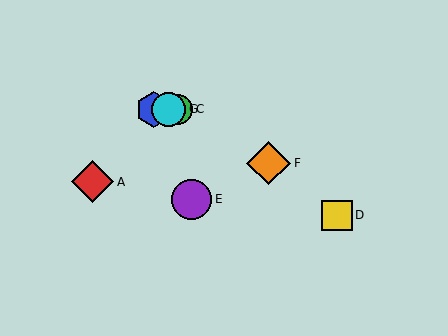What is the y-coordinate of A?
Object A is at y≈182.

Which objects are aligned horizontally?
Objects B, C, G are aligned horizontally.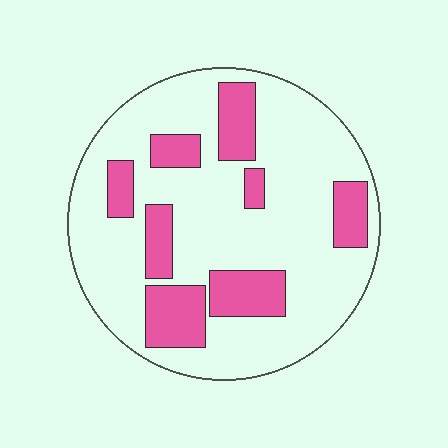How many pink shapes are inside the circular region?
8.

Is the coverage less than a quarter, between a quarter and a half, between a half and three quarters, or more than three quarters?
Less than a quarter.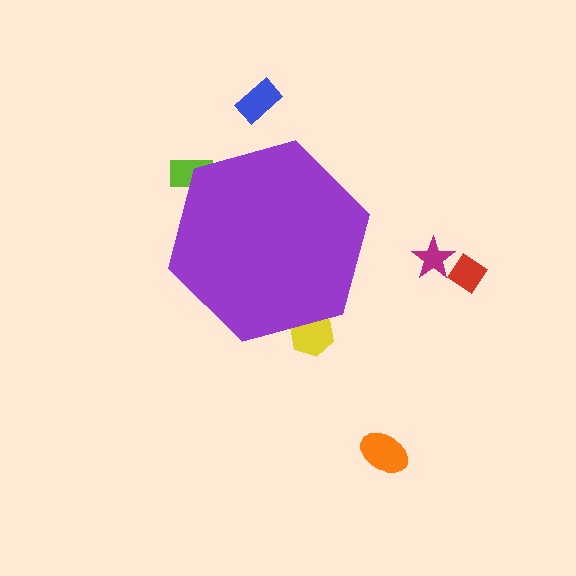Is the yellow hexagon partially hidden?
Yes, the yellow hexagon is partially hidden behind the purple hexagon.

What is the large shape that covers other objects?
A purple hexagon.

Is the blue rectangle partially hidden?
No, the blue rectangle is fully visible.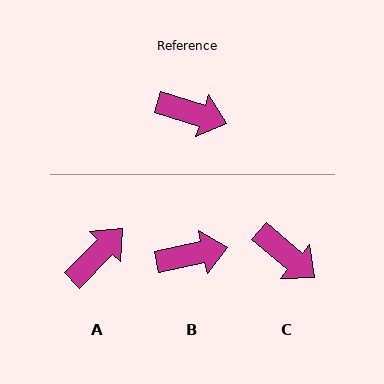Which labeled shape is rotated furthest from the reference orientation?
A, about 63 degrees away.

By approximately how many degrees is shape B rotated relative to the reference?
Approximately 29 degrees counter-clockwise.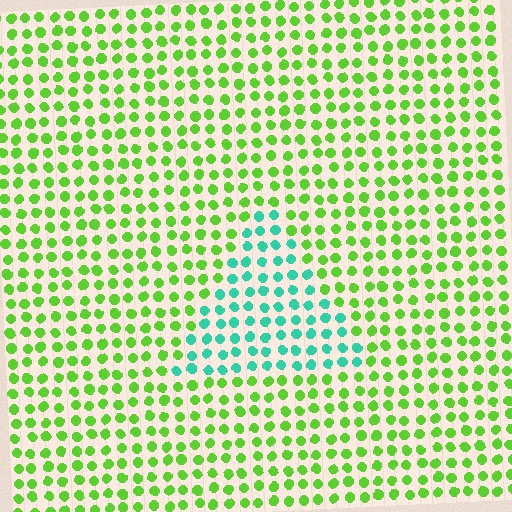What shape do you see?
I see a triangle.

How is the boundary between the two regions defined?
The boundary is defined purely by a slight shift in hue (about 60 degrees). Spacing, size, and orientation are identical on both sides.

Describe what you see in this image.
The image is filled with small lime elements in a uniform arrangement. A triangle-shaped region is visible where the elements are tinted to a slightly different hue, forming a subtle color boundary.